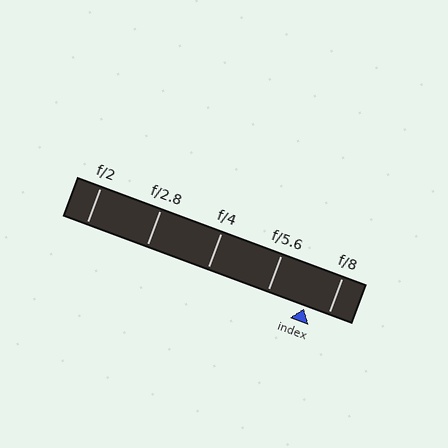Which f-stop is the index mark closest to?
The index mark is closest to f/8.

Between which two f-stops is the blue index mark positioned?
The index mark is between f/5.6 and f/8.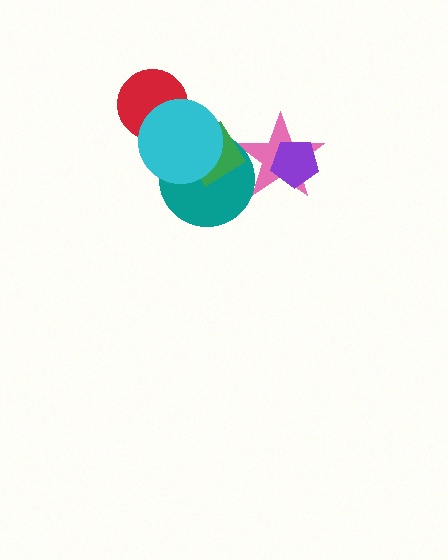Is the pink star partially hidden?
Yes, it is partially covered by another shape.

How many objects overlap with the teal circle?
3 objects overlap with the teal circle.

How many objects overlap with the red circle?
1 object overlaps with the red circle.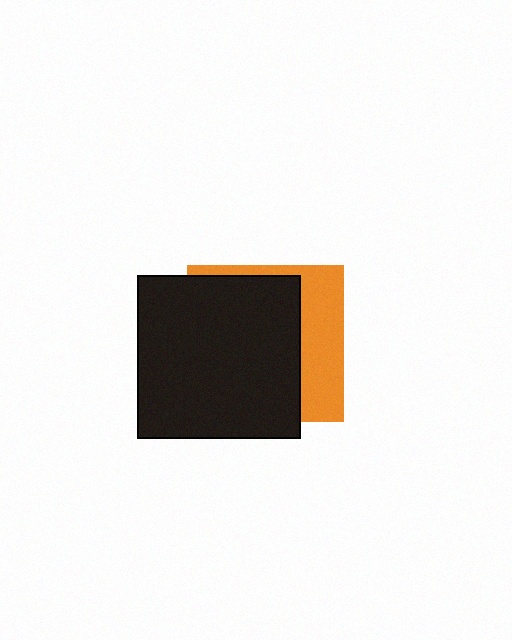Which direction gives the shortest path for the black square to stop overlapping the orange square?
Moving left gives the shortest separation.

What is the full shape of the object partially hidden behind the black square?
The partially hidden object is an orange square.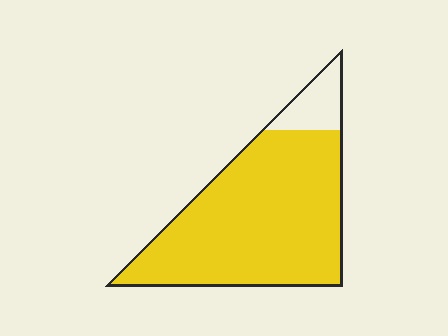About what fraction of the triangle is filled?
About seven eighths (7/8).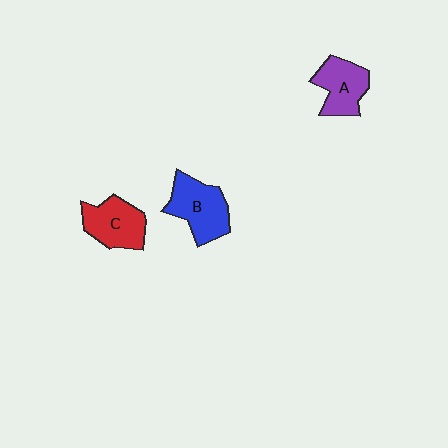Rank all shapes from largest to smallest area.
From largest to smallest: B (blue), C (red), A (purple).